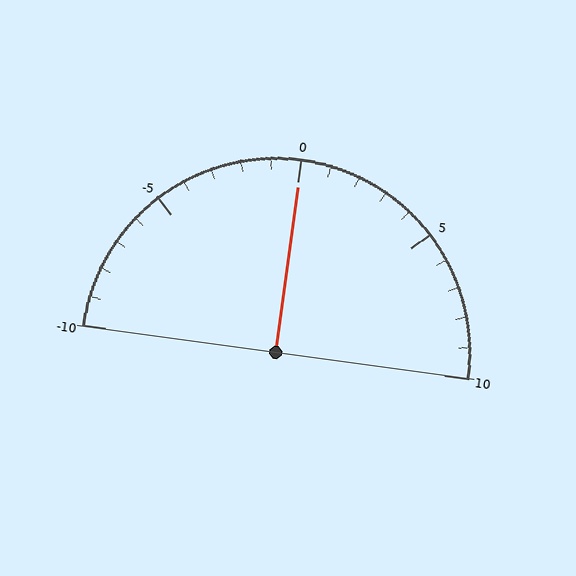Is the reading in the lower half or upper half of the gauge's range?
The reading is in the upper half of the range (-10 to 10).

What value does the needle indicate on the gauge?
The needle indicates approximately 0.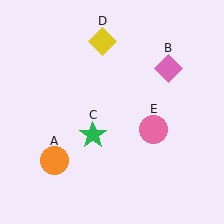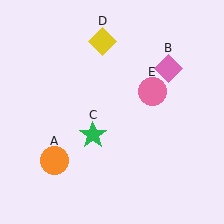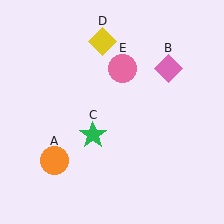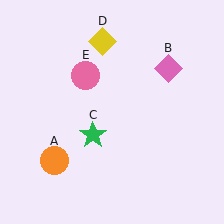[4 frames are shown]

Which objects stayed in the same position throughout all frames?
Orange circle (object A) and pink diamond (object B) and green star (object C) and yellow diamond (object D) remained stationary.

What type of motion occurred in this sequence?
The pink circle (object E) rotated counterclockwise around the center of the scene.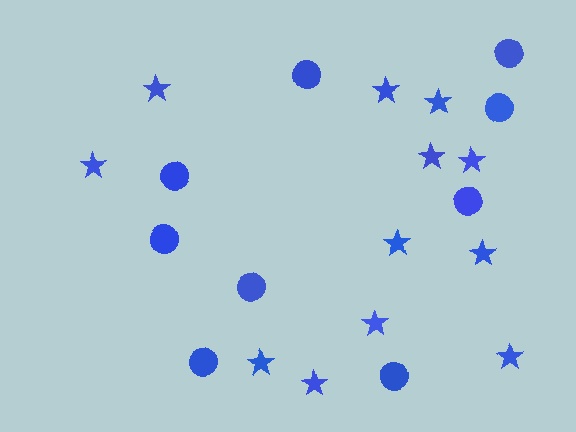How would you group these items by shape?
There are 2 groups: one group of stars (12) and one group of circles (9).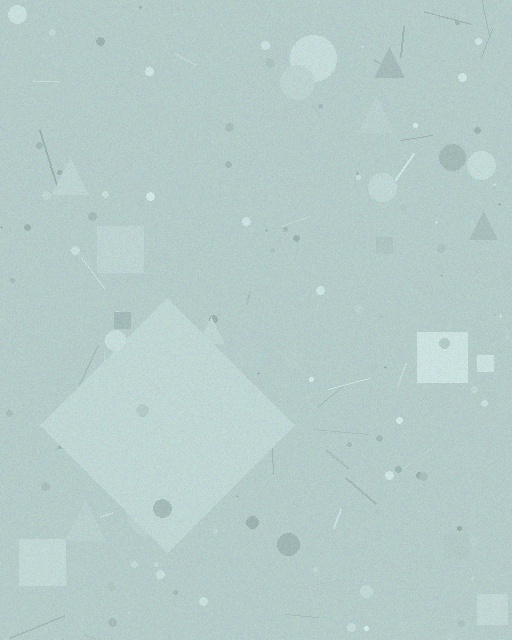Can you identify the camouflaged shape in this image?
The camouflaged shape is a diamond.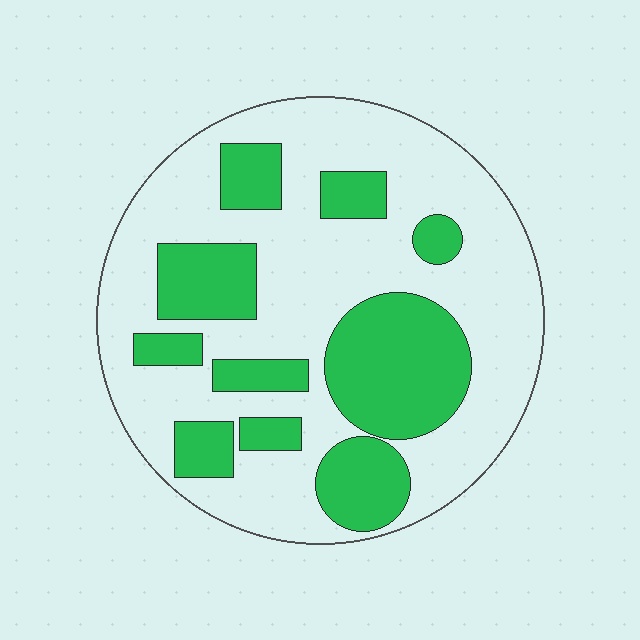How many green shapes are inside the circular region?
10.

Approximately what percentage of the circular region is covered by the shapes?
Approximately 35%.